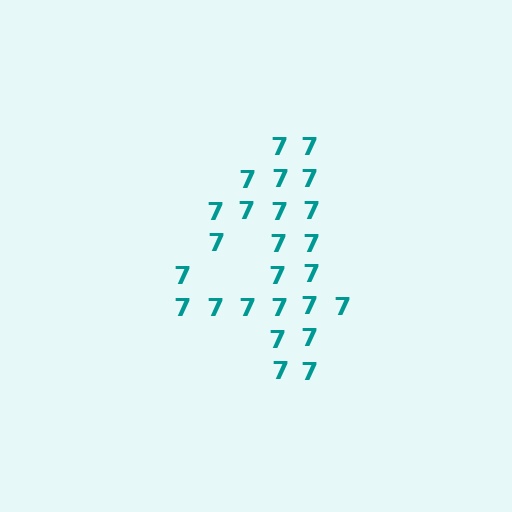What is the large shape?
The large shape is the digit 4.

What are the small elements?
The small elements are digit 7's.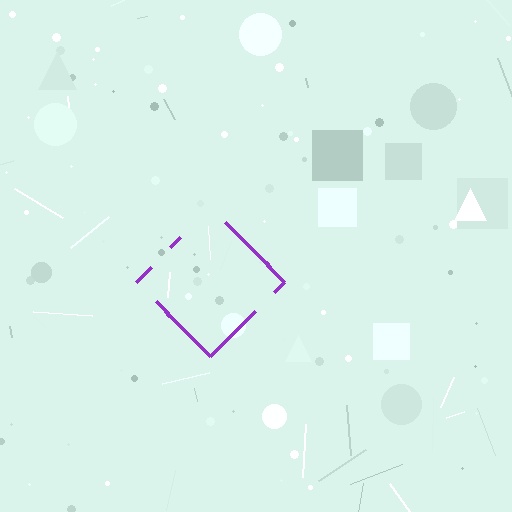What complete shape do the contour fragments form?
The contour fragments form a diamond.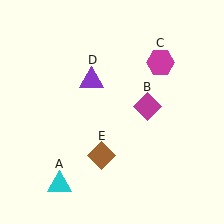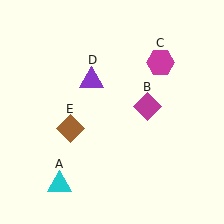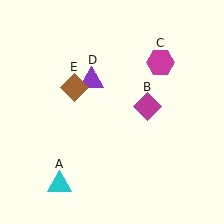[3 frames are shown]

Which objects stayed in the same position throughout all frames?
Cyan triangle (object A) and magenta diamond (object B) and magenta hexagon (object C) and purple triangle (object D) remained stationary.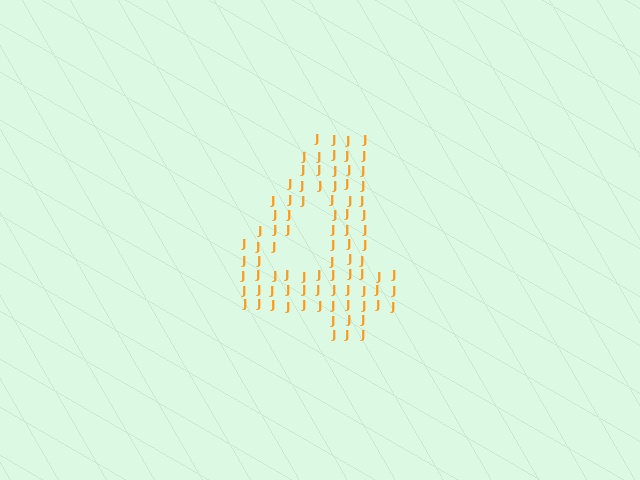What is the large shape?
The large shape is the digit 4.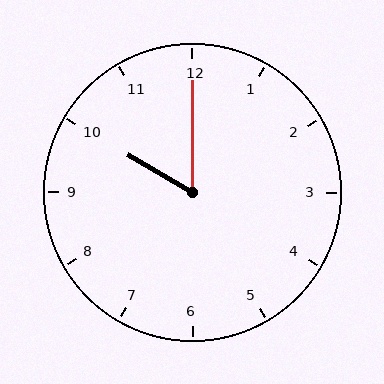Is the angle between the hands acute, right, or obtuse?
It is acute.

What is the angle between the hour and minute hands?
Approximately 60 degrees.